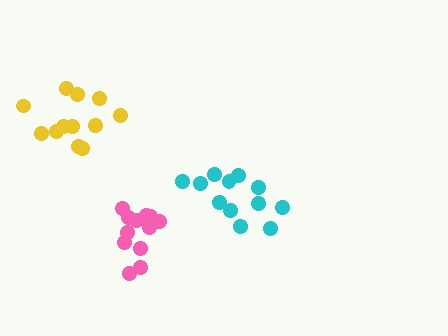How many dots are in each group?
Group 1: 12 dots, Group 2: 12 dots, Group 3: 12 dots (36 total).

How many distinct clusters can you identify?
There are 3 distinct clusters.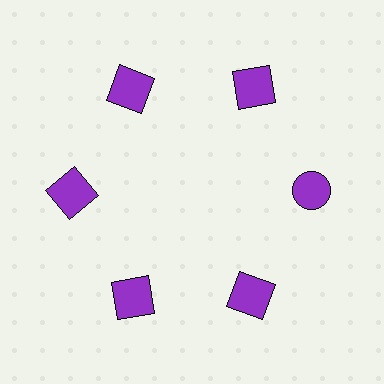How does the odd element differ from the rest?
It has a different shape: circle instead of square.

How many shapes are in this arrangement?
There are 6 shapes arranged in a ring pattern.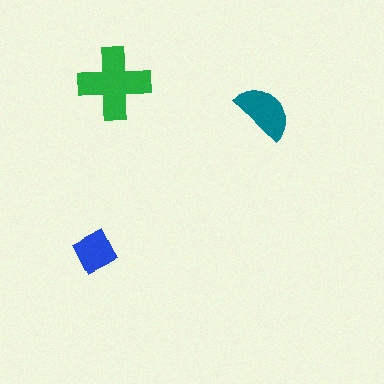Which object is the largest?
The green cross.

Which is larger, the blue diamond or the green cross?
The green cross.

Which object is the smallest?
The blue diamond.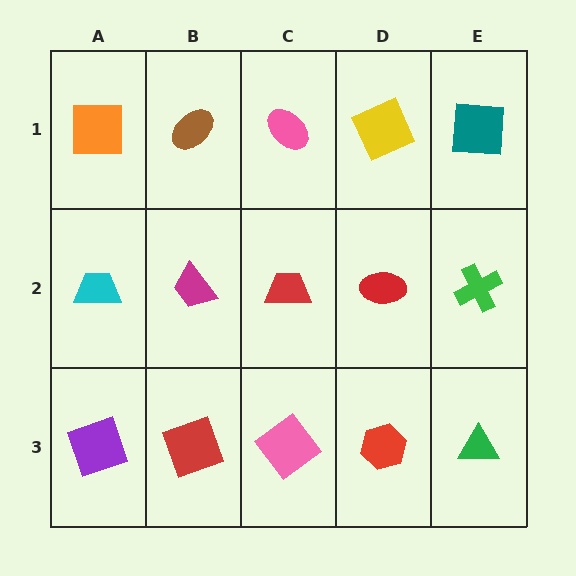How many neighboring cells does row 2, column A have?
3.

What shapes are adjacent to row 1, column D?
A red ellipse (row 2, column D), a pink ellipse (row 1, column C), a teal square (row 1, column E).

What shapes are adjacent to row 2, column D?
A yellow square (row 1, column D), a red hexagon (row 3, column D), a red trapezoid (row 2, column C), a green cross (row 2, column E).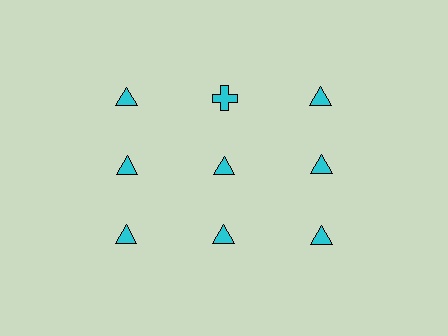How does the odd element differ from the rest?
It has a different shape: cross instead of triangle.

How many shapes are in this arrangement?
There are 9 shapes arranged in a grid pattern.